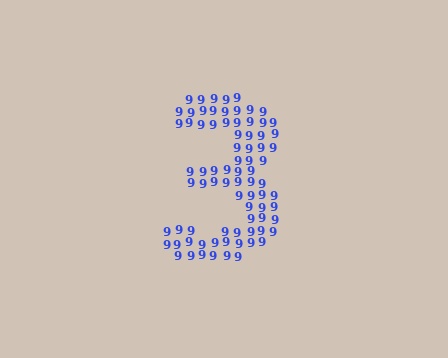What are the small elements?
The small elements are digit 9's.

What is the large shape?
The large shape is the digit 3.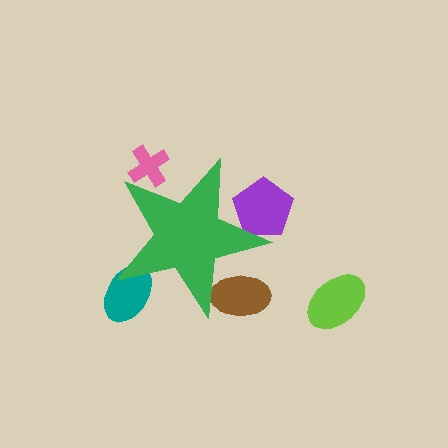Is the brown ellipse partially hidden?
Yes, the brown ellipse is partially hidden behind the green star.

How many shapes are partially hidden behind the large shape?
4 shapes are partially hidden.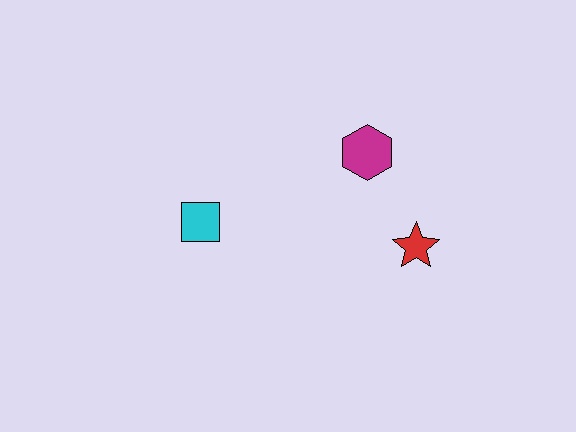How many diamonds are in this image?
There are no diamonds.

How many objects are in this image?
There are 3 objects.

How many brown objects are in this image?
There are no brown objects.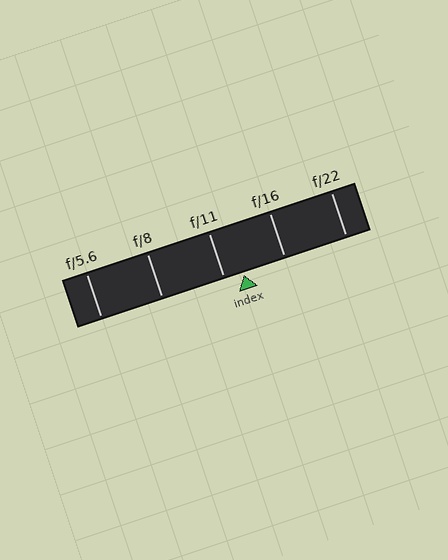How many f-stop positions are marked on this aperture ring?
There are 5 f-stop positions marked.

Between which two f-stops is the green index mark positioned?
The index mark is between f/11 and f/16.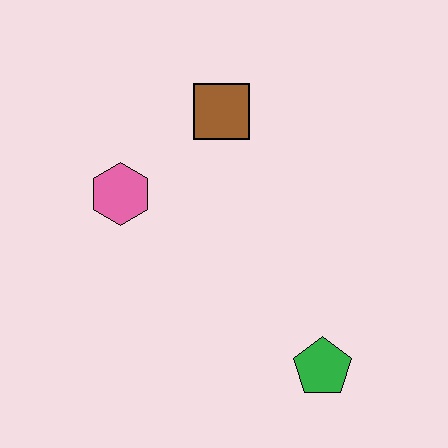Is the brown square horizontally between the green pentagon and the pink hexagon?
Yes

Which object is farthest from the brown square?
The green pentagon is farthest from the brown square.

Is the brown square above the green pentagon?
Yes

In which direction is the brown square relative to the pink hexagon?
The brown square is to the right of the pink hexagon.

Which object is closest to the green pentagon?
The pink hexagon is closest to the green pentagon.